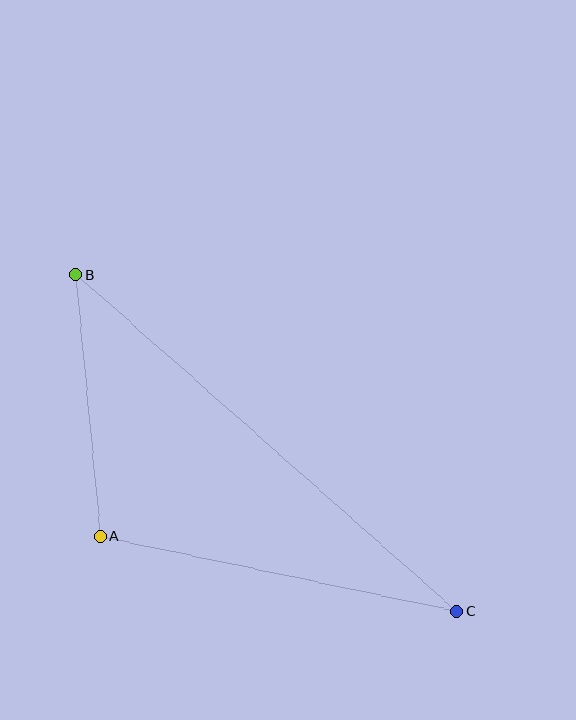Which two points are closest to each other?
Points A and B are closest to each other.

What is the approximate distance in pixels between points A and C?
The distance between A and C is approximately 364 pixels.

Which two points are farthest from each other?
Points B and C are farthest from each other.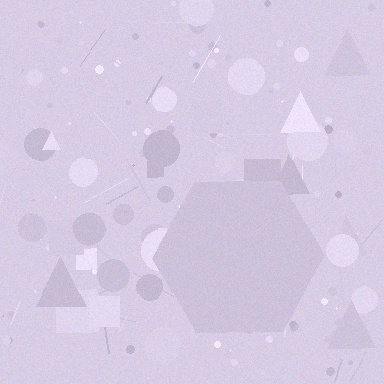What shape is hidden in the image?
A hexagon is hidden in the image.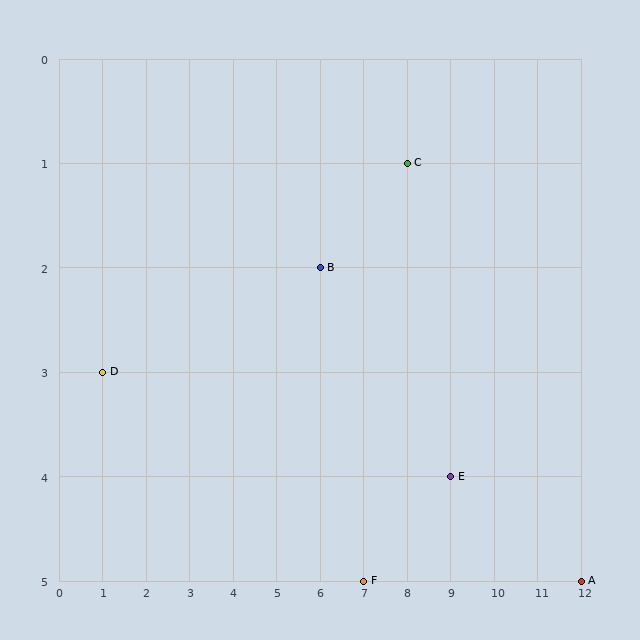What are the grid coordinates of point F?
Point F is at grid coordinates (7, 5).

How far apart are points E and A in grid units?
Points E and A are 3 columns and 1 row apart (about 3.2 grid units diagonally).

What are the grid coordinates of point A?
Point A is at grid coordinates (12, 5).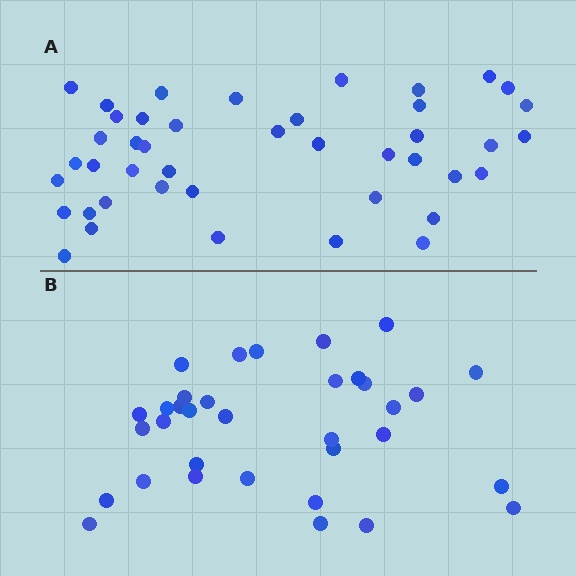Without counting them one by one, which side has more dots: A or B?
Region A (the top region) has more dots.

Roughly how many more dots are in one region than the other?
Region A has roughly 8 or so more dots than region B.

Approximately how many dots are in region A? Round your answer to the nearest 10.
About 40 dots. (The exact count is 43, which rounds to 40.)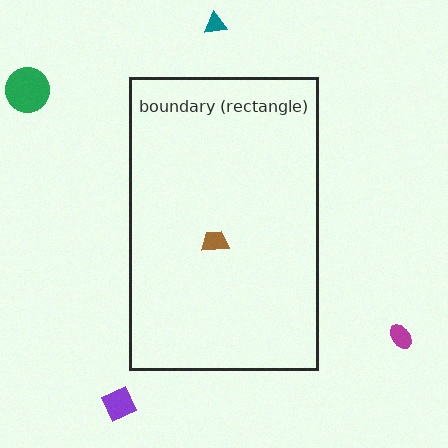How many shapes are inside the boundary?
1 inside, 4 outside.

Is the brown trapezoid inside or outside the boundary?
Inside.